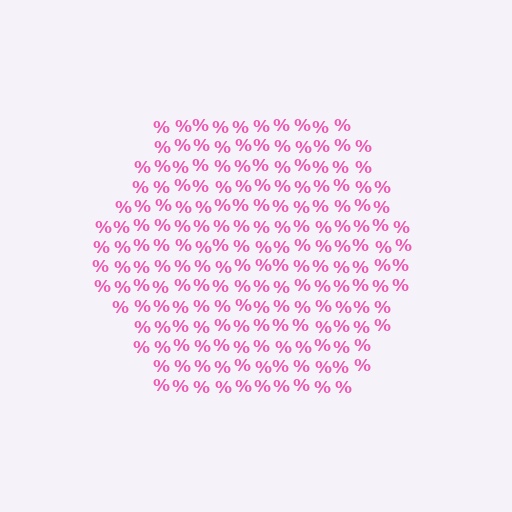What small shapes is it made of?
It is made of small percent signs.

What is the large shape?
The large shape is a hexagon.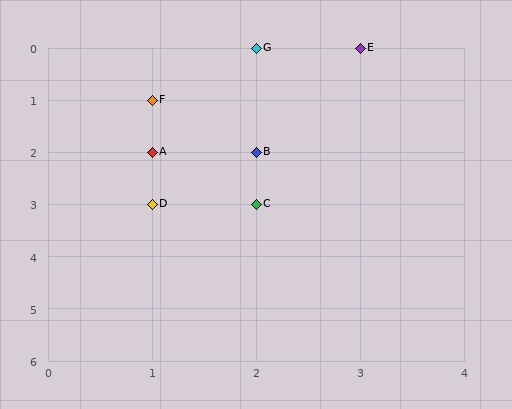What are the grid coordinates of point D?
Point D is at grid coordinates (1, 3).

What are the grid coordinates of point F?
Point F is at grid coordinates (1, 1).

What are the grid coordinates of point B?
Point B is at grid coordinates (2, 2).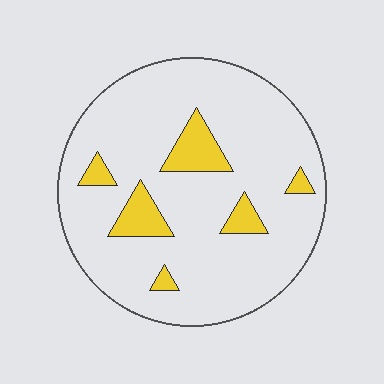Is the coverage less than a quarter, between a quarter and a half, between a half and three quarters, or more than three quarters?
Less than a quarter.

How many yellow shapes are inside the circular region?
6.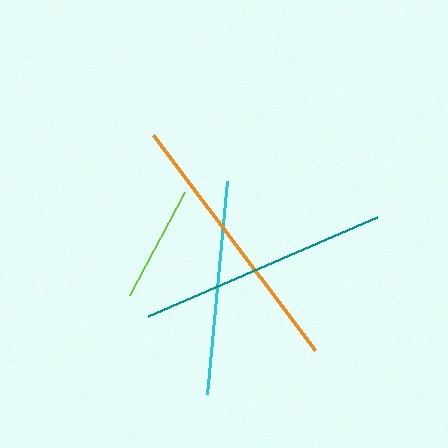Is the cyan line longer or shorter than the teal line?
The teal line is longer than the cyan line.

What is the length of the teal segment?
The teal segment is approximately 251 pixels long.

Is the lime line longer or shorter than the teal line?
The teal line is longer than the lime line.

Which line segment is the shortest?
The lime line is the shortest at approximately 117 pixels.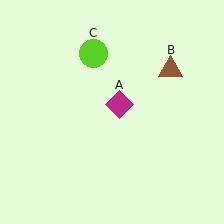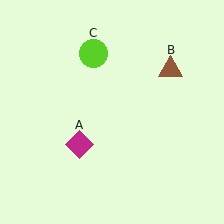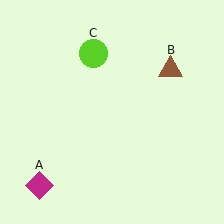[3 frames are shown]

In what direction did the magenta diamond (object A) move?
The magenta diamond (object A) moved down and to the left.